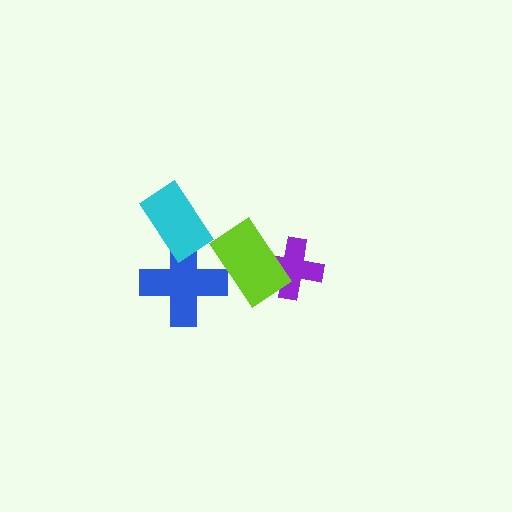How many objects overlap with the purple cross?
1 object overlaps with the purple cross.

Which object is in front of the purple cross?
The lime rectangle is in front of the purple cross.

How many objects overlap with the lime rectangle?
2 objects overlap with the lime rectangle.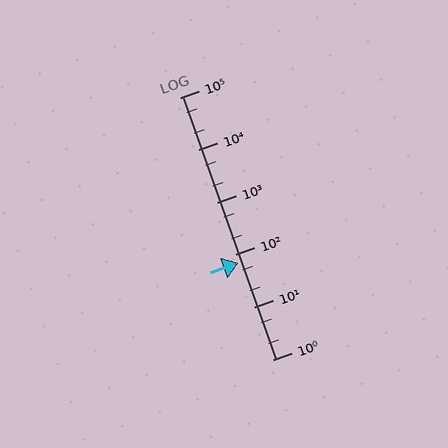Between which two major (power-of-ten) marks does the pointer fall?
The pointer is between 10 and 100.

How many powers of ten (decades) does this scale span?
The scale spans 5 decades, from 1 to 100000.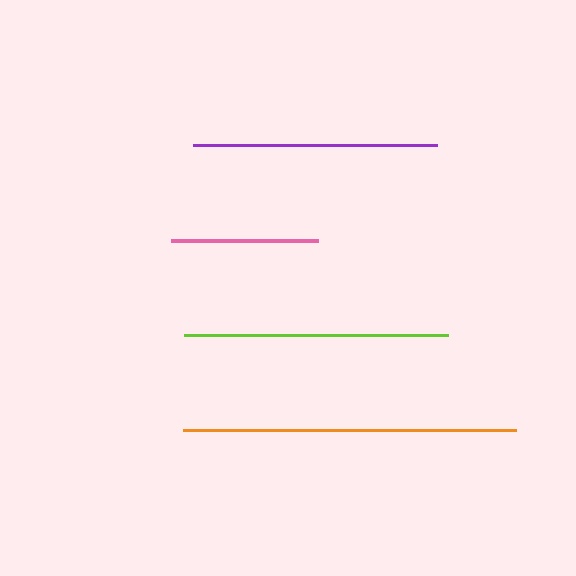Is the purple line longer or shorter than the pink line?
The purple line is longer than the pink line.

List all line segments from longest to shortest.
From longest to shortest: orange, lime, purple, pink.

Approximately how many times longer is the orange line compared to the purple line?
The orange line is approximately 1.4 times the length of the purple line.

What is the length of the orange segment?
The orange segment is approximately 333 pixels long.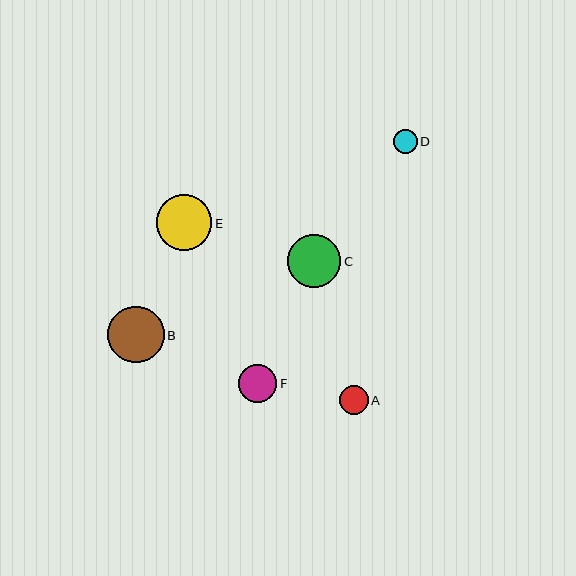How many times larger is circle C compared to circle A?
Circle C is approximately 1.8 times the size of circle A.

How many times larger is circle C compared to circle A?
Circle C is approximately 1.8 times the size of circle A.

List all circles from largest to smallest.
From largest to smallest: B, E, C, F, A, D.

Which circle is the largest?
Circle B is the largest with a size of approximately 56 pixels.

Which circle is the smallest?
Circle D is the smallest with a size of approximately 24 pixels.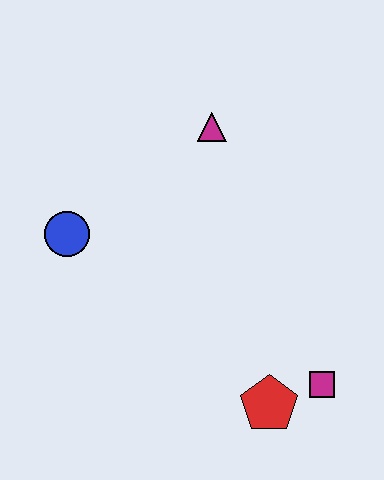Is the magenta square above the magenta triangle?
No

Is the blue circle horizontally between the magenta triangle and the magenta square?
No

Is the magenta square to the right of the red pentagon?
Yes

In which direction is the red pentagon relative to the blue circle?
The red pentagon is to the right of the blue circle.